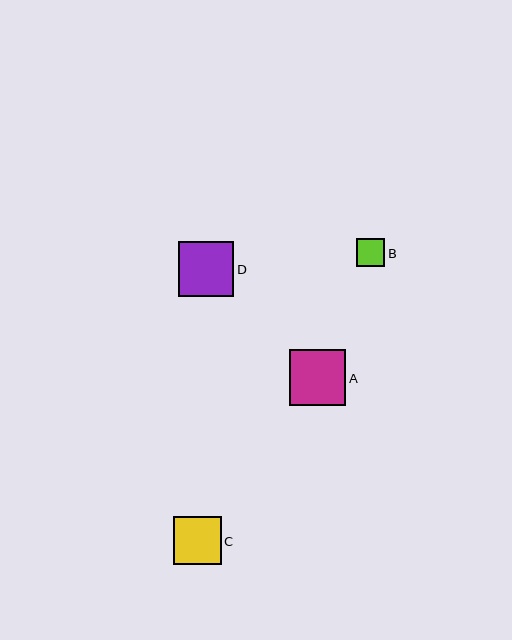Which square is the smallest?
Square B is the smallest with a size of approximately 28 pixels.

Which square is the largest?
Square A is the largest with a size of approximately 56 pixels.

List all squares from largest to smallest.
From largest to smallest: A, D, C, B.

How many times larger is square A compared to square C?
Square A is approximately 1.2 times the size of square C.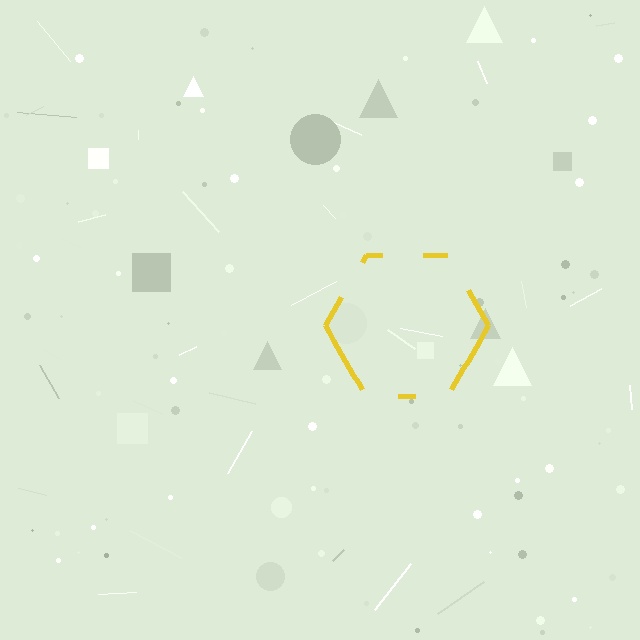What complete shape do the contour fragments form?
The contour fragments form a hexagon.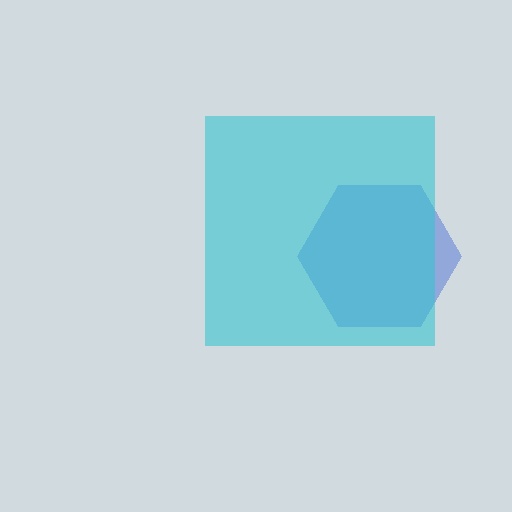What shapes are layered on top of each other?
The layered shapes are: a blue hexagon, a cyan square.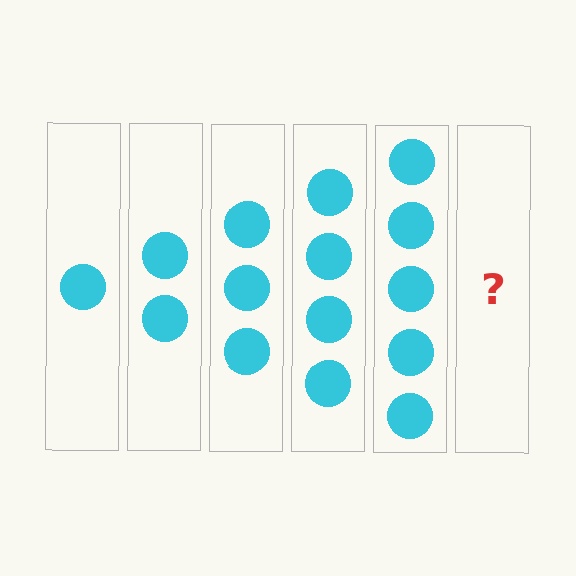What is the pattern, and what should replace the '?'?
The pattern is that each step adds one more circle. The '?' should be 6 circles.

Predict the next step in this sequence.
The next step is 6 circles.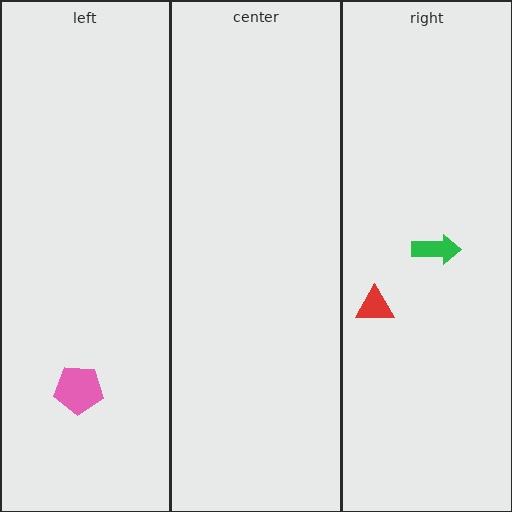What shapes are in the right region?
The green arrow, the red triangle.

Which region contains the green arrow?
The right region.